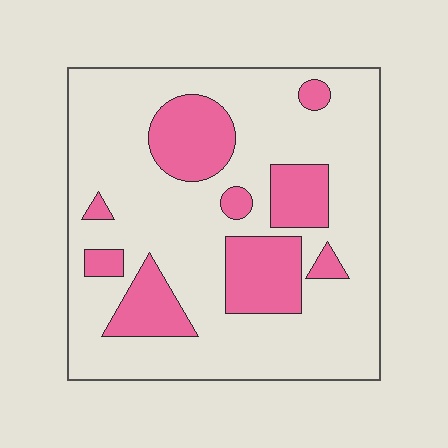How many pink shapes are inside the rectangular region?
9.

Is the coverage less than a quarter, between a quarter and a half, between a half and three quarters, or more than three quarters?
Less than a quarter.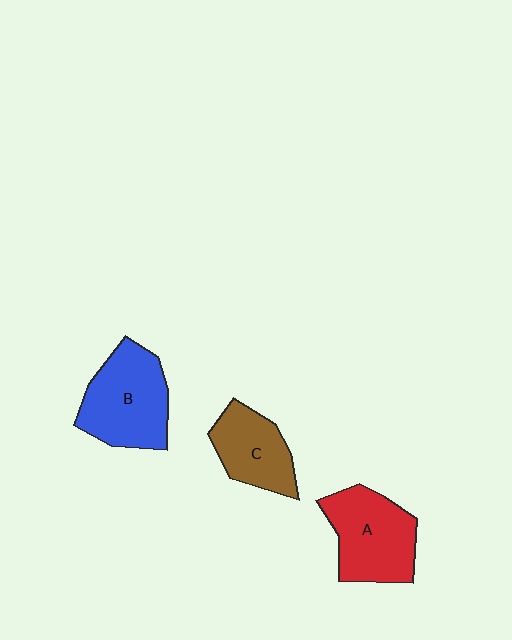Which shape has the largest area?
Shape B (blue).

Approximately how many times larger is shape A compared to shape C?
Approximately 1.3 times.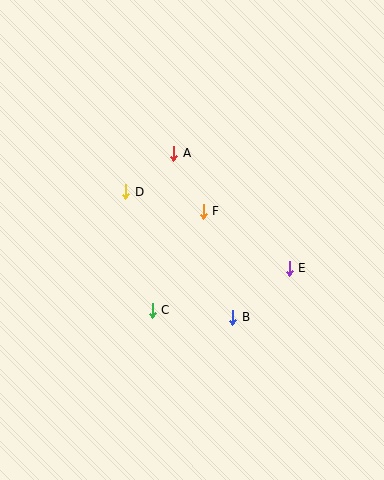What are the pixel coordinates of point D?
Point D is at (126, 192).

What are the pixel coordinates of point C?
Point C is at (152, 310).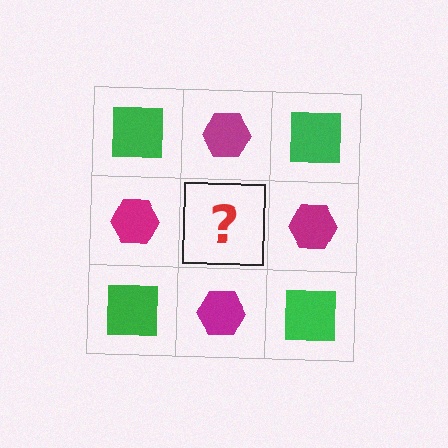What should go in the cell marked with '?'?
The missing cell should contain a green square.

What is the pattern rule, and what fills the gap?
The rule is that it alternates green square and magenta hexagon in a checkerboard pattern. The gap should be filled with a green square.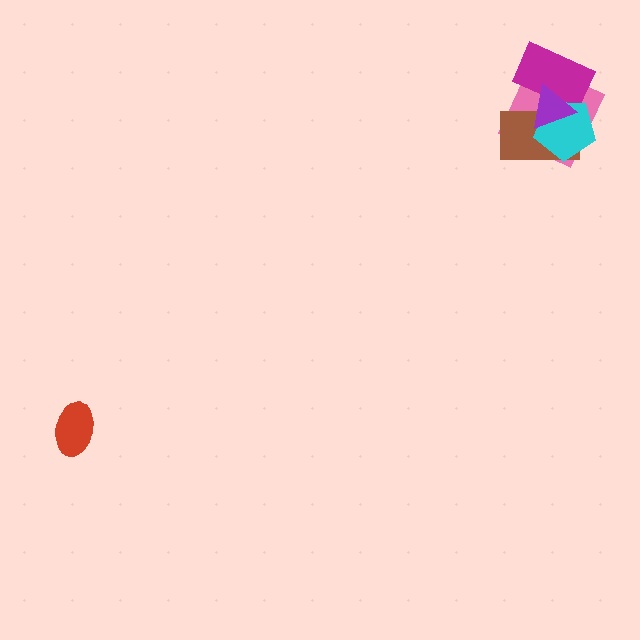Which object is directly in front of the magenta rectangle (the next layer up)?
The cyan pentagon is directly in front of the magenta rectangle.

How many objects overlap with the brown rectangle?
4 objects overlap with the brown rectangle.